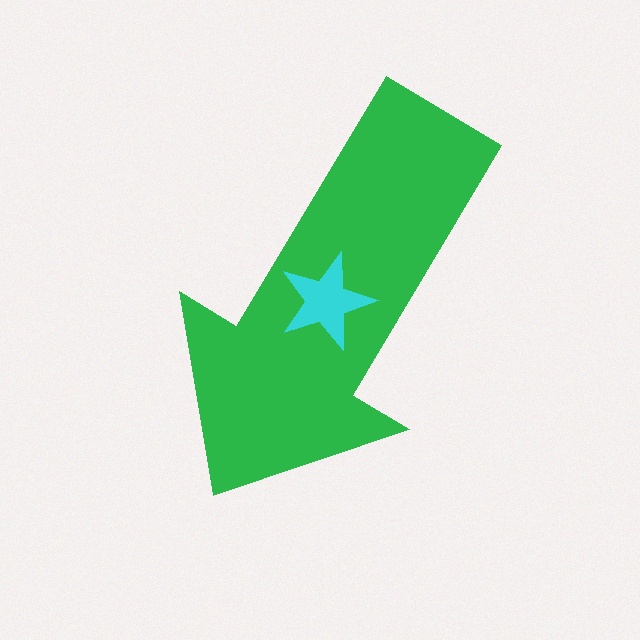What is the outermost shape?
The green arrow.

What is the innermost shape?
The cyan star.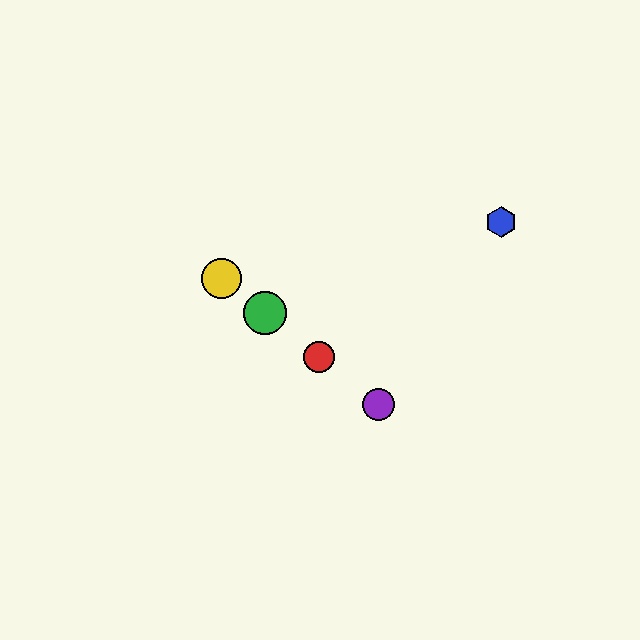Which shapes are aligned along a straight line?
The red circle, the green circle, the yellow circle, the purple circle are aligned along a straight line.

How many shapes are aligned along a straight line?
4 shapes (the red circle, the green circle, the yellow circle, the purple circle) are aligned along a straight line.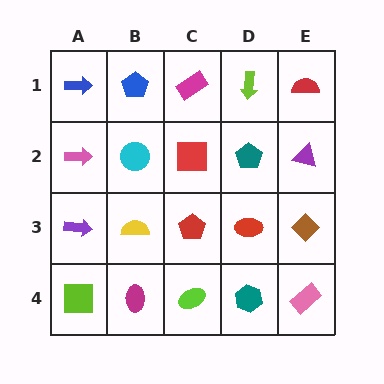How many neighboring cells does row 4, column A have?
2.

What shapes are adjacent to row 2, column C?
A magenta rectangle (row 1, column C), a red pentagon (row 3, column C), a cyan circle (row 2, column B), a teal pentagon (row 2, column D).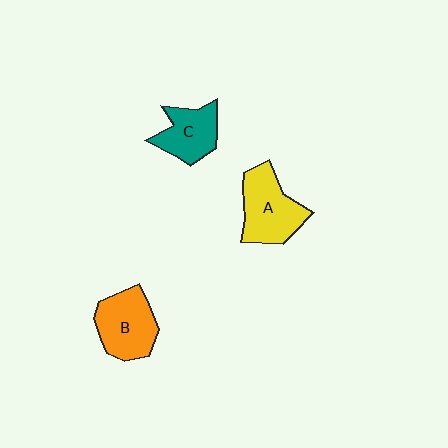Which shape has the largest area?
Shape A (yellow).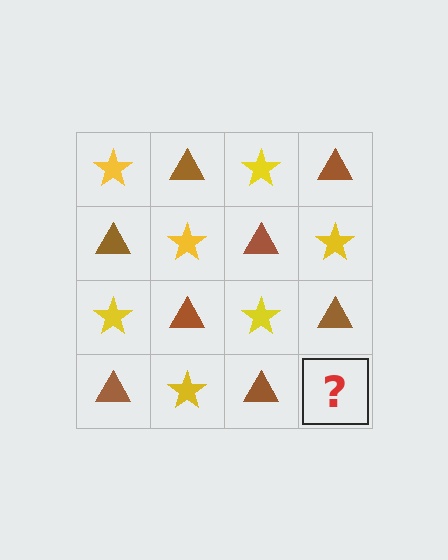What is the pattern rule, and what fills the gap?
The rule is that it alternates yellow star and brown triangle in a checkerboard pattern. The gap should be filled with a yellow star.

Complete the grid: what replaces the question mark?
The question mark should be replaced with a yellow star.